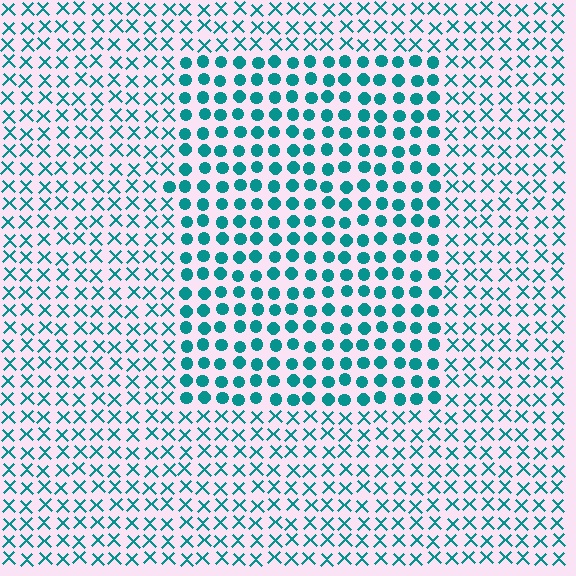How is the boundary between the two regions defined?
The boundary is defined by a change in element shape: circles inside vs. X marks outside. All elements share the same color and spacing.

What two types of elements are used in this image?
The image uses circles inside the rectangle region and X marks outside it.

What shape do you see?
I see a rectangle.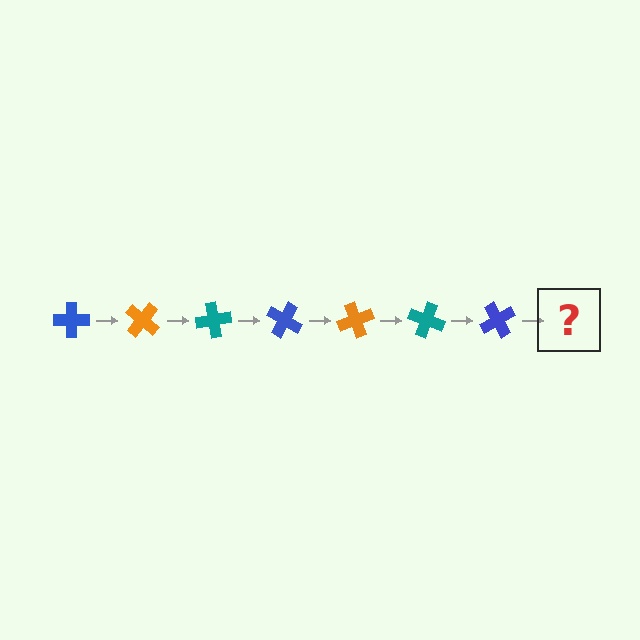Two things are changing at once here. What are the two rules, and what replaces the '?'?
The two rules are that it rotates 40 degrees each step and the color cycles through blue, orange, and teal. The '?' should be an orange cross, rotated 280 degrees from the start.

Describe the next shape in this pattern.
It should be an orange cross, rotated 280 degrees from the start.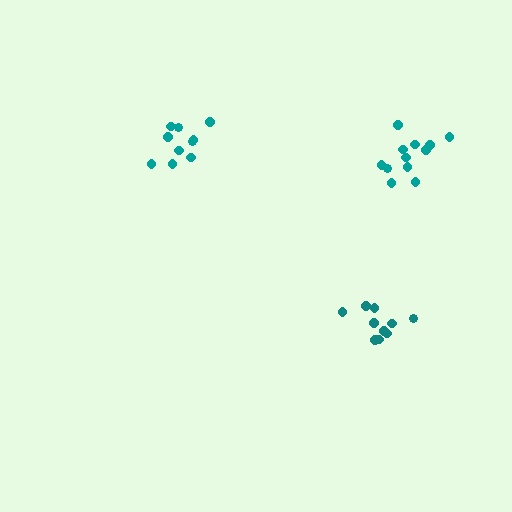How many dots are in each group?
Group 1: 11 dots, Group 2: 10 dots, Group 3: 12 dots (33 total).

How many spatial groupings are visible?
There are 3 spatial groupings.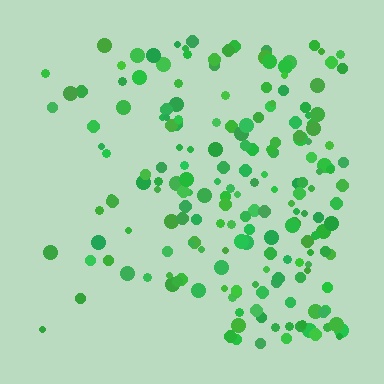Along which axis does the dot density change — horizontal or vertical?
Horizontal.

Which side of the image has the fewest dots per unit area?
The left.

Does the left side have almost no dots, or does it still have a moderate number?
Still a moderate number, just noticeably fewer than the right.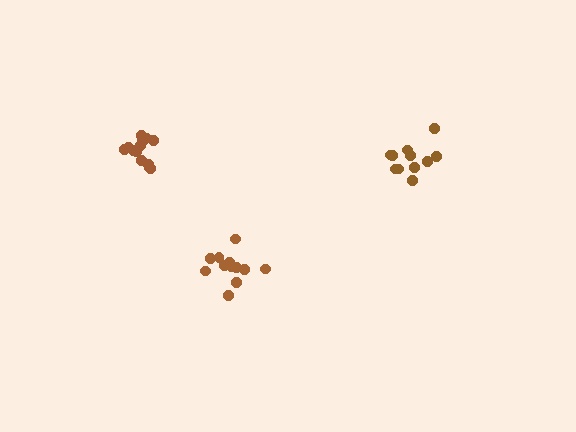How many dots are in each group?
Group 1: 12 dots, Group 2: 11 dots, Group 3: 13 dots (36 total).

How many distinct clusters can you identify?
There are 3 distinct clusters.